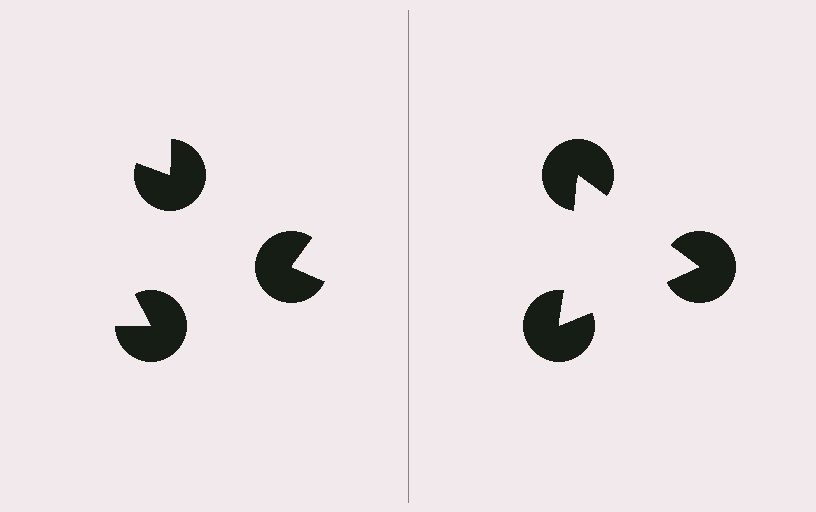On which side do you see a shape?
An illusory triangle appears on the right side. On the left side the wedge cuts are rotated, so no coherent shape forms.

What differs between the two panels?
The pac-man discs are positioned identically on both sides; only the wedge orientations differ. On the right they align to a triangle; on the left they are misaligned.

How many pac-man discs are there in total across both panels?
6 — 3 on each side.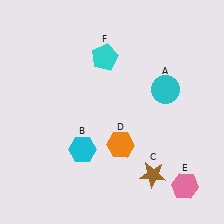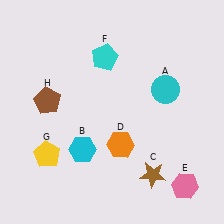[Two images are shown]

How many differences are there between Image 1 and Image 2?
There are 2 differences between the two images.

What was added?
A yellow pentagon (G), a brown pentagon (H) were added in Image 2.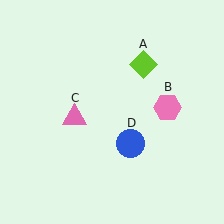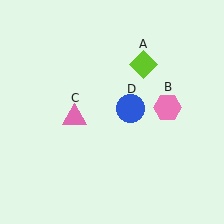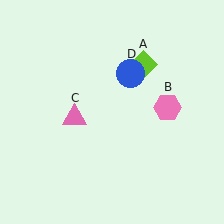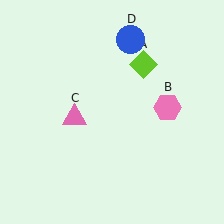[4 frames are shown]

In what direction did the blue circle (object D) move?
The blue circle (object D) moved up.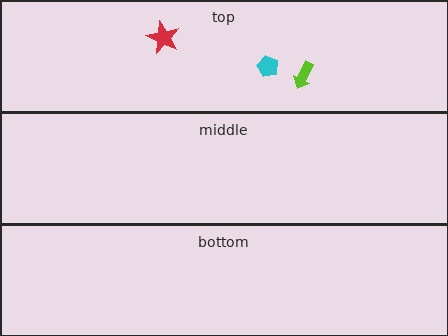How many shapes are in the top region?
3.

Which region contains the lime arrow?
The top region.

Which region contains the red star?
The top region.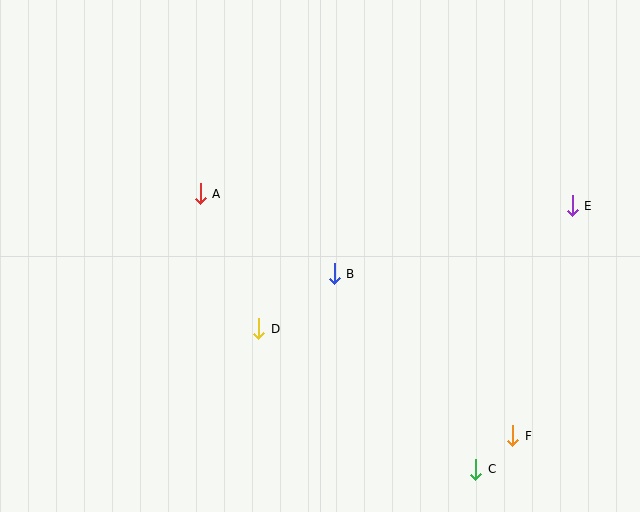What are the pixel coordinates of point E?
Point E is at (572, 206).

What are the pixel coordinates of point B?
Point B is at (334, 274).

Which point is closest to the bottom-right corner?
Point F is closest to the bottom-right corner.